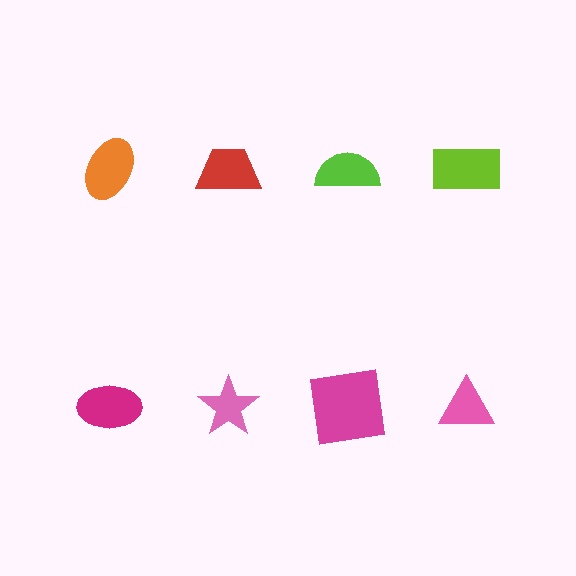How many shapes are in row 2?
4 shapes.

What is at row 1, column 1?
An orange ellipse.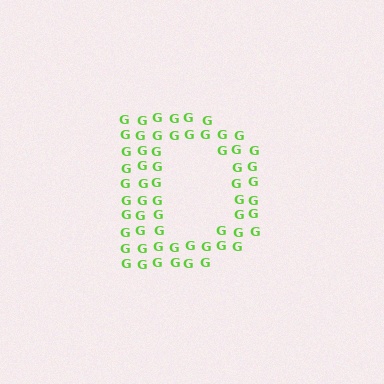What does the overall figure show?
The overall figure shows the letter D.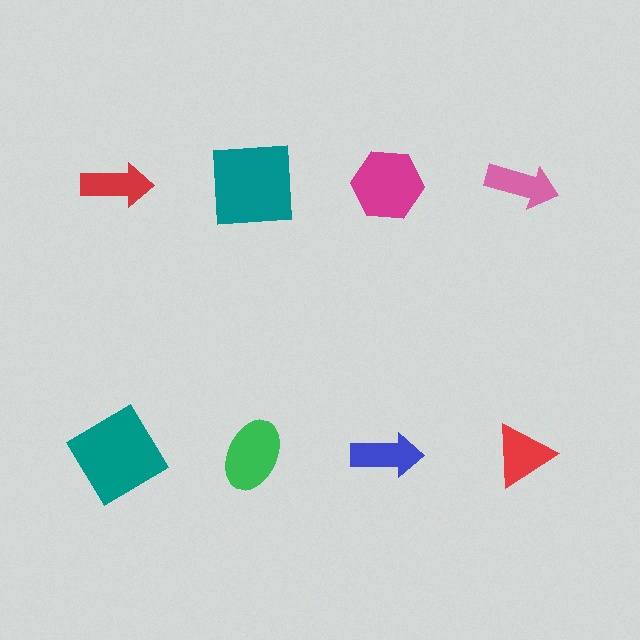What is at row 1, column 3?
A magenta hexagon.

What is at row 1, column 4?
A pink arrow.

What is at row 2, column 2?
A green ellipse.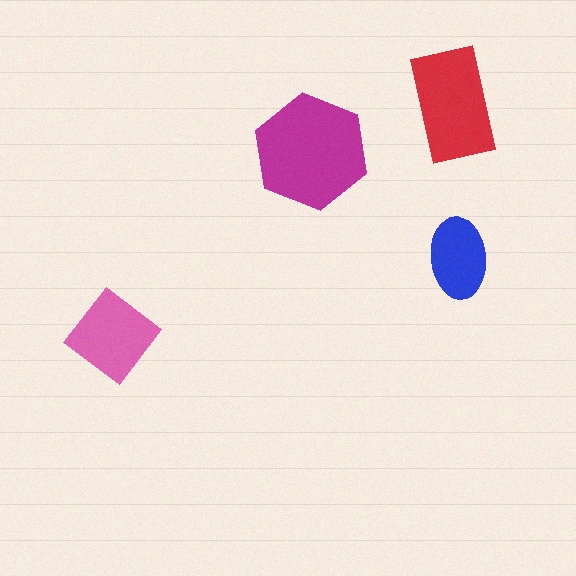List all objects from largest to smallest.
The magenta hexagon, the red rectangle, the pink diamond, the blue ellipse.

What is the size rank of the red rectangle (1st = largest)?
2nd.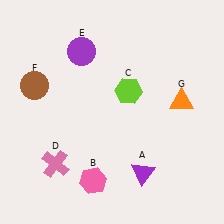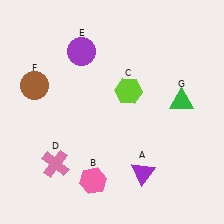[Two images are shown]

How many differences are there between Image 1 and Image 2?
There is 1 difference between the two images.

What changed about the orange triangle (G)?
In Image 1, G is orange. In Image 2, it changed to green.